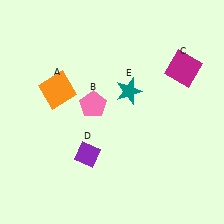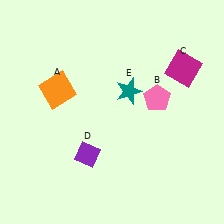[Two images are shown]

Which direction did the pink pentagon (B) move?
The pink pentagon (B) moved right.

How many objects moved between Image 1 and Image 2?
1 object moved between the two images.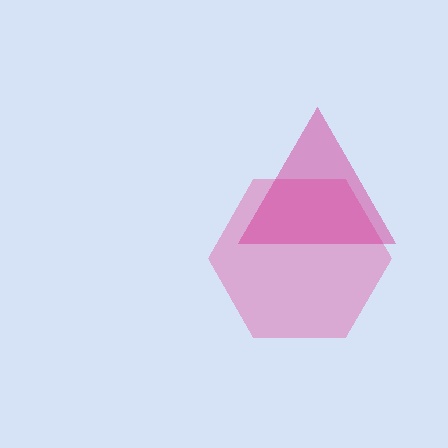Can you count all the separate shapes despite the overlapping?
Yes, there are 2 separate shapes.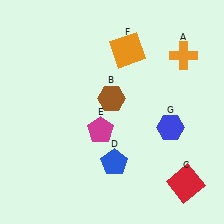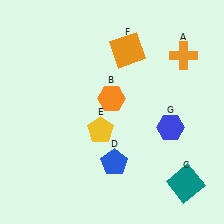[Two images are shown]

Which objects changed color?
B changed from brown to orange. C changed from red to teal. E changed from magenta to yellow.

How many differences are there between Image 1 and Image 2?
There are 3 differences between the two images.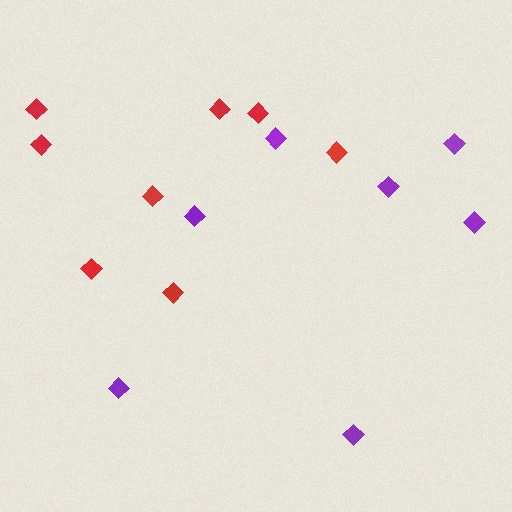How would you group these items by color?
There are 2 groups: one group of red diamonds (8) and one group of purple diamonds (7).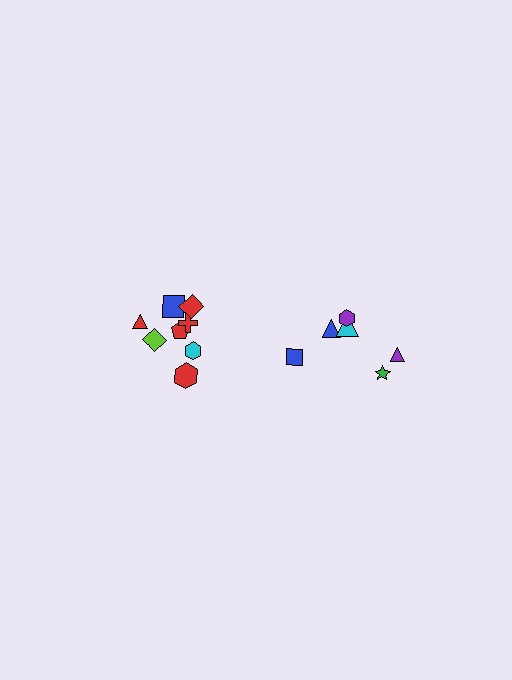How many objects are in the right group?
There are 6 objects.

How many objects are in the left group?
There are 8 objects.